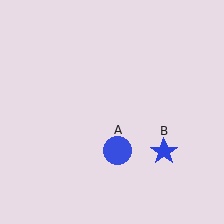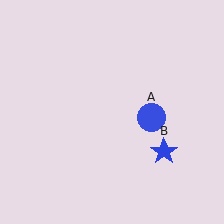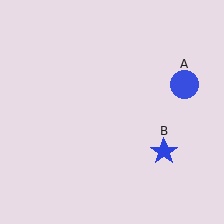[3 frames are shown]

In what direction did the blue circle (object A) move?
The blue circle (object A) moved up and to the right.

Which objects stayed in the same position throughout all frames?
Blue star (object B) remained stationary.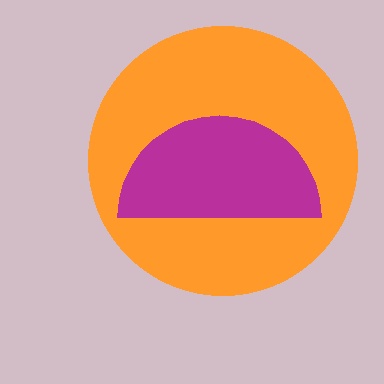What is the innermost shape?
The magenta semicircle.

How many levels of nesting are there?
2.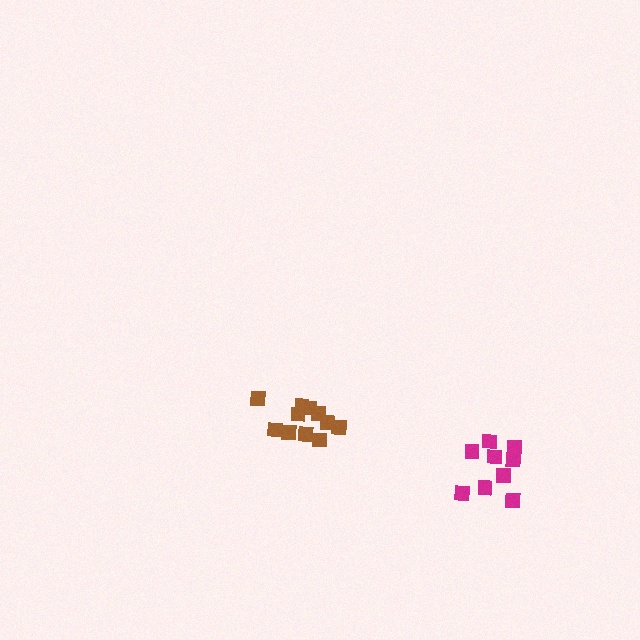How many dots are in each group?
Group 1: 9 dots, Group 2: 11 dots (20 total).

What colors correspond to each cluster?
The clusters are colored: magenta, brown.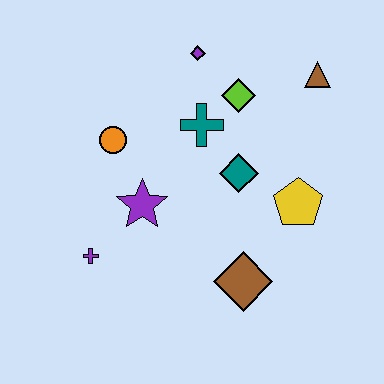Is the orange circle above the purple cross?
Yes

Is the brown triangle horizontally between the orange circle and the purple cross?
No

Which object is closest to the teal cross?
The lime diamond is closest to the teal cross.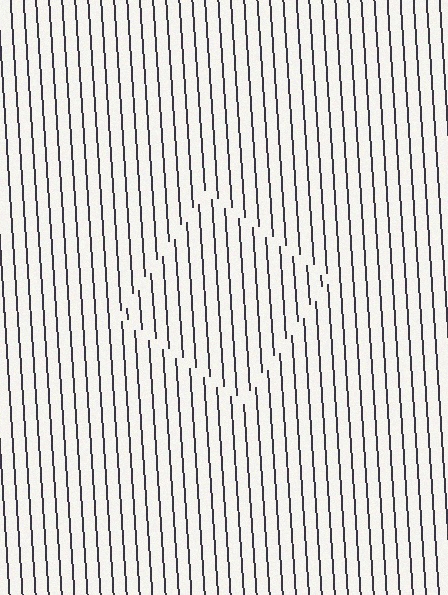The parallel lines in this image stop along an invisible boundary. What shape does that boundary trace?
An illusory square. The interior of the shape contains the same grating, shifted by half a period — the contour is defined by the phase discontinuity where line-ends from the inner and outer gratings abut.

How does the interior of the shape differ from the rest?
The interior of the shape contains the same grating, shifted by half a period — the contour is defined by the phase discontinuity where line-ends from the inner and outer gratings abut.